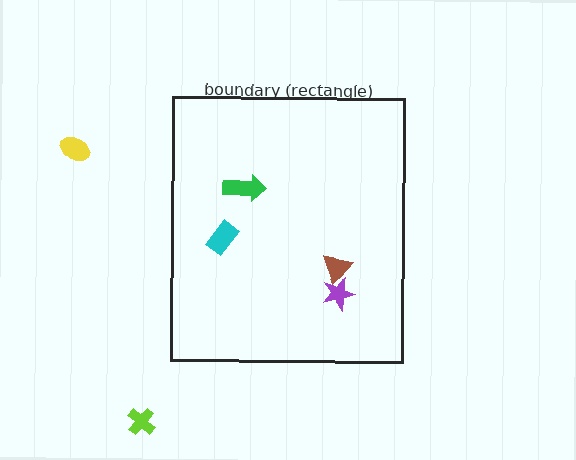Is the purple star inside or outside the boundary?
Inside.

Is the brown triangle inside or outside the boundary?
Inside.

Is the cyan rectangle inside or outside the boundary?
Inside.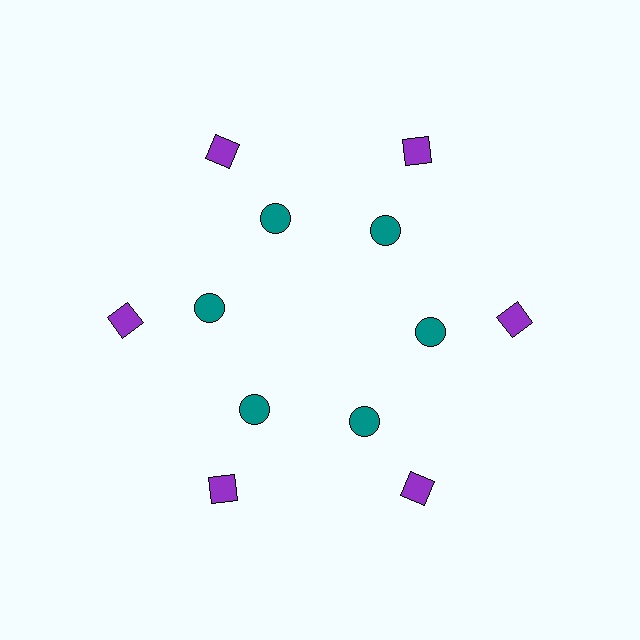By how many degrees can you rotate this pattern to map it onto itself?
The pattern maps onto itself every 60 degrees of rotation.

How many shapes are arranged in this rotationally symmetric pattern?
There are 12 shapes, arranged in 6 groups of 2.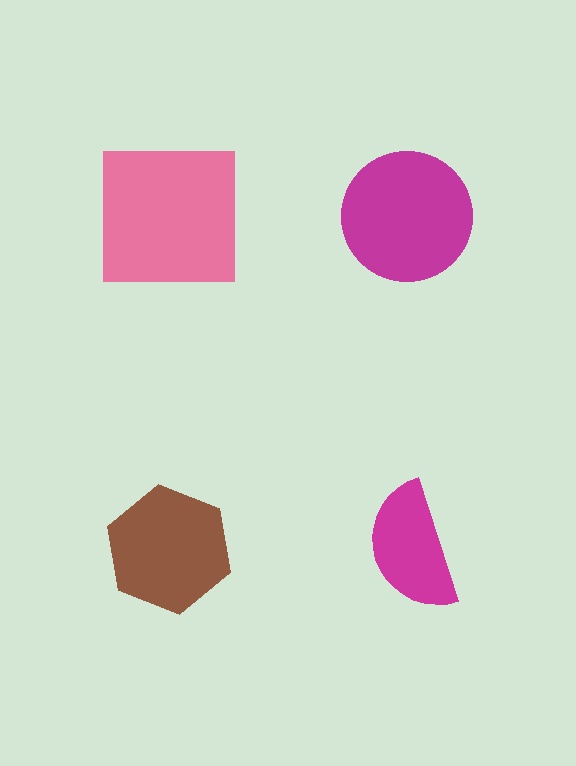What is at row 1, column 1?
A pink square.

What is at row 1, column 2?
A magenta circle.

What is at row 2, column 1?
A brown hexagon.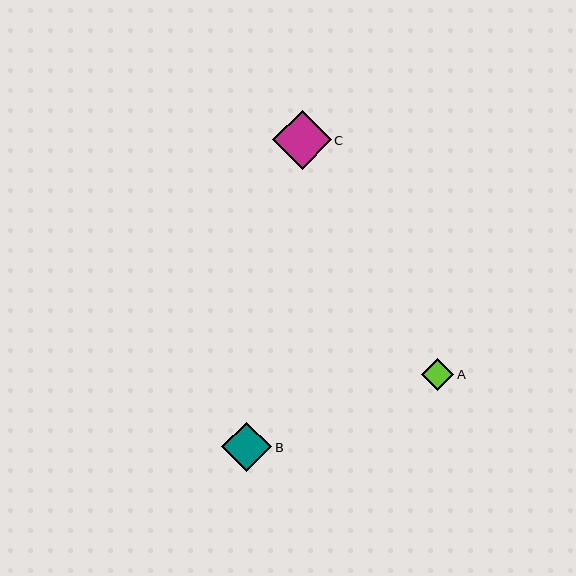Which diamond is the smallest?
Diamond A is the smallest with a size of approximately 32 pixels.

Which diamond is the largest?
Diamond C is the largest with a size of approximately 58 pixels.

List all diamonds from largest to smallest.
From largest to smallest: C, B, A.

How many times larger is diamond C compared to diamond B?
Diamond C is approximately 1.2 times the size of diamond B.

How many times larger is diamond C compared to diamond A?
Diamond C is approximately 1.8 times the size of diamond A.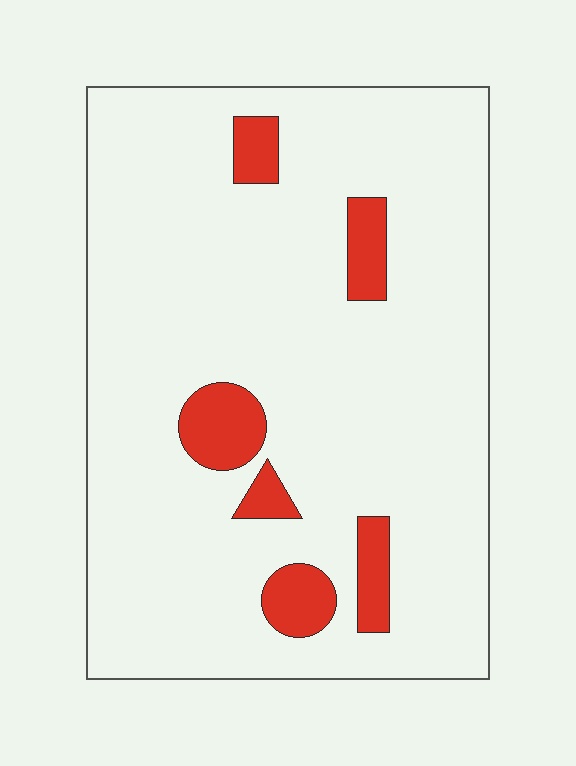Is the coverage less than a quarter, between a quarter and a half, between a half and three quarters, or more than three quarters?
Less than a quarter.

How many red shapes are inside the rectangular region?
6.